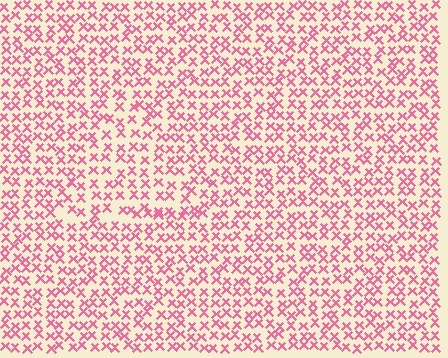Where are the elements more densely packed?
The elements are more densely packed outside the triangle boundary.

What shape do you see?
I see a triangle.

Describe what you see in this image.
The image contains small pink elements arranged at two different densities. A triangle-shaped region is visible where the elements are less densely packed than the surrounding area.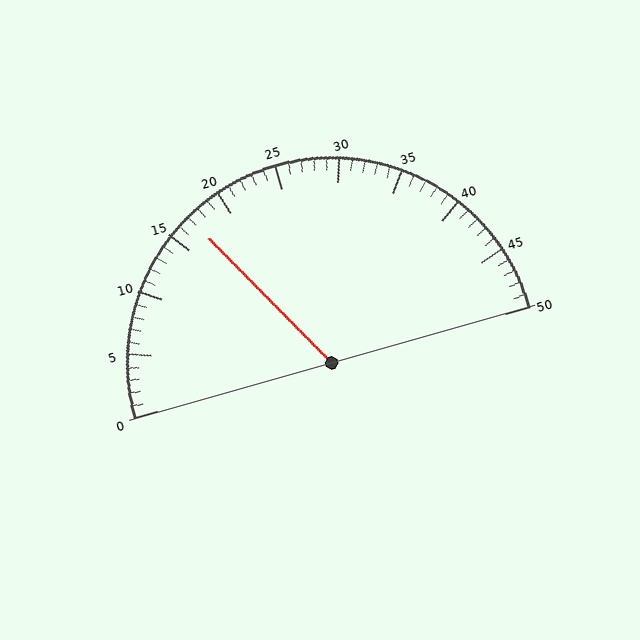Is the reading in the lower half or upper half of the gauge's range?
The reading is in the lower half of the range (0 to 50).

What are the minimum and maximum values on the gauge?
The gauge ranges from 0 to 50.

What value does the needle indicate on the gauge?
The needle indicates approximately 17.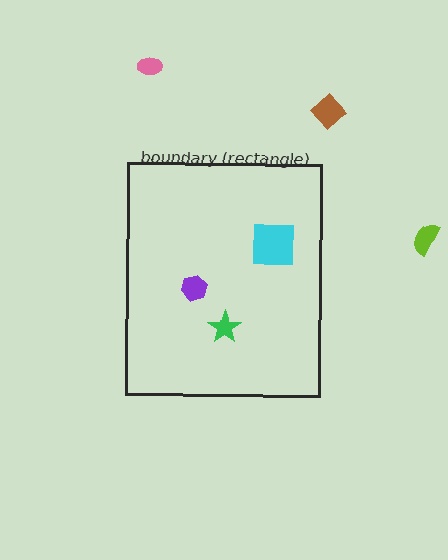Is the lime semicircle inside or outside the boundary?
Outside.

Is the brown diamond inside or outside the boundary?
Outside.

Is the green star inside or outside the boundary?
Inside.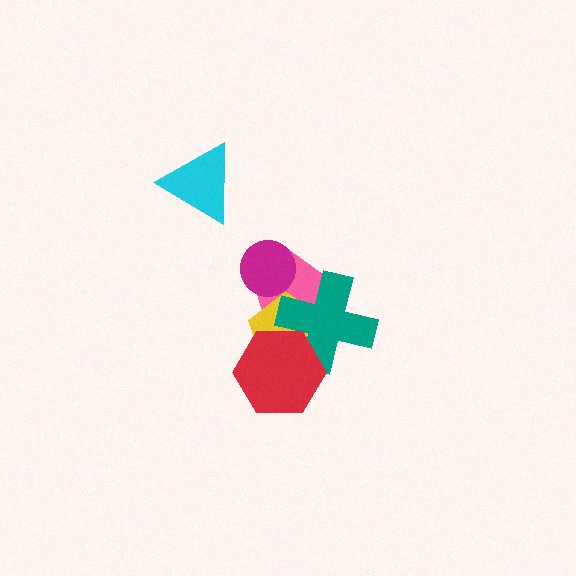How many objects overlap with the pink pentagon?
3 objects overlap with the pink pentagon.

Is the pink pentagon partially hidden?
Yes, it is partially covered by another shape.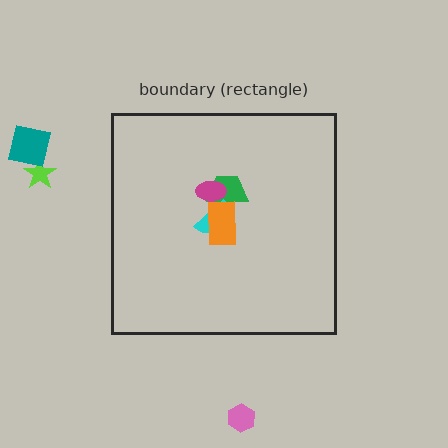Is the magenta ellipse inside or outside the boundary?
Inside.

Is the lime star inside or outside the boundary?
Outside.